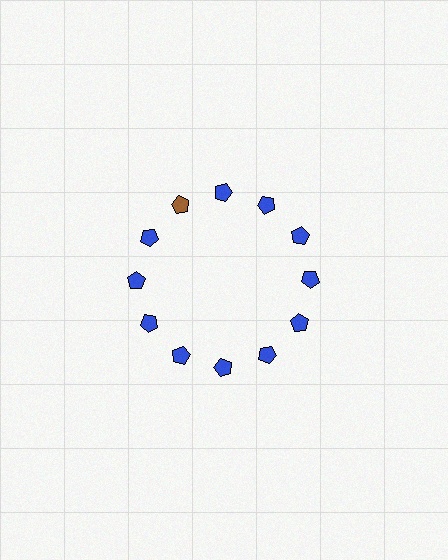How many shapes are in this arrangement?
There are 12 shapes arranged in a ring pattern.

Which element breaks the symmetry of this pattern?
The brown pentagon at roughly the 11 o'clock position breaks the symmetry. All other shapes are blue pentagons.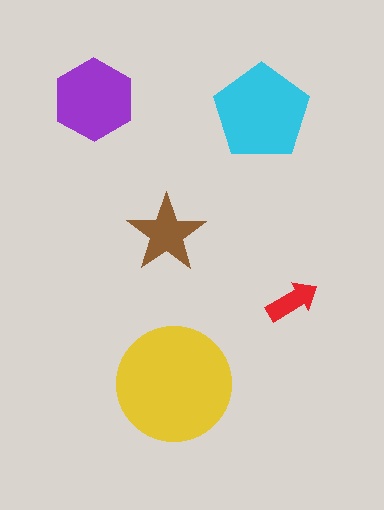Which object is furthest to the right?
The red arrow is rightmost.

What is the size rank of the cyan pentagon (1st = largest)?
2nd.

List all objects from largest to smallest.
The yellow circle, the cyan pentagon, the purple hexagon, the brown star, the red arrow.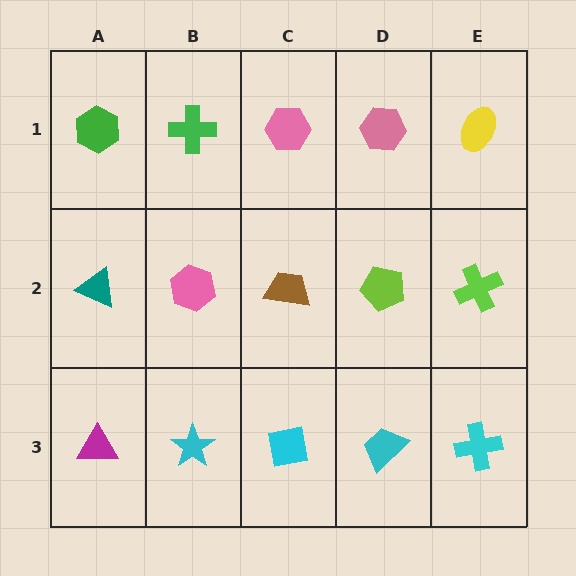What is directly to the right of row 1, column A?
A green cross.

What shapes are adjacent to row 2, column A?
A green hexagon (row 1, column A), a magenta triangle (row 3, column A), a pink hexagon (row 2, column B).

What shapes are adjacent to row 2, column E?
A yellow ellipse (row 1, column E), a cyan cross (row 3, column E), a lime pentagon (row 2, column D).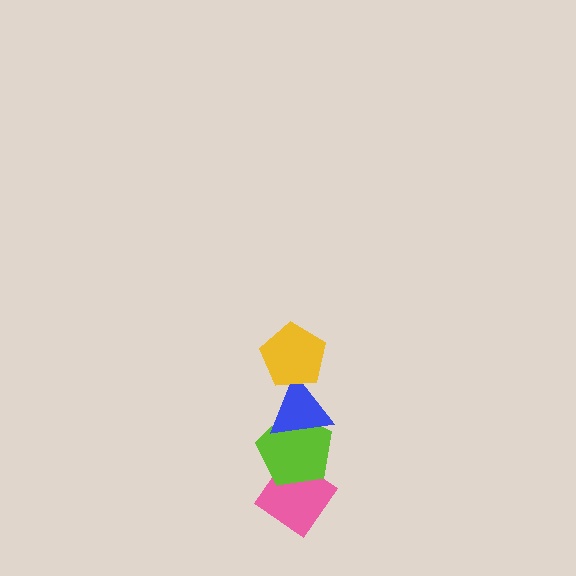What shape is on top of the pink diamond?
The lime pentagon is on top of the pink diamond.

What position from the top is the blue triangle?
The blue triangle is 2nd from the top.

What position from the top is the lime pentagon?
The lime pentagon is 3rd from the top.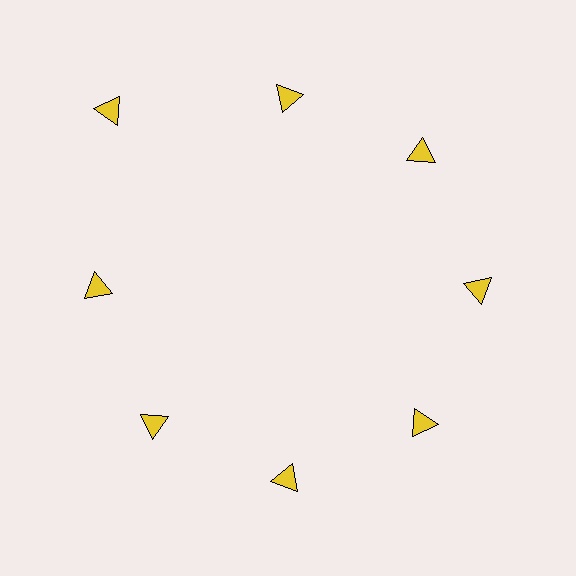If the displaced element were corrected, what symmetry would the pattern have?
It would have 8-fold rotational symmetry — the pattern would map onto itself every 45 degrees.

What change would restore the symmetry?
The symmetry would be restored by moving it inward, back onto the ring so that all 8 triangles sit at equal angles and equal distance from the center.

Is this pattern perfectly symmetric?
No. The 8 yellow triangles are arranged in a ring, but one element near the 10 o'clock position is pushed outward from the center, breaking the 8-fold rotational symmetry.